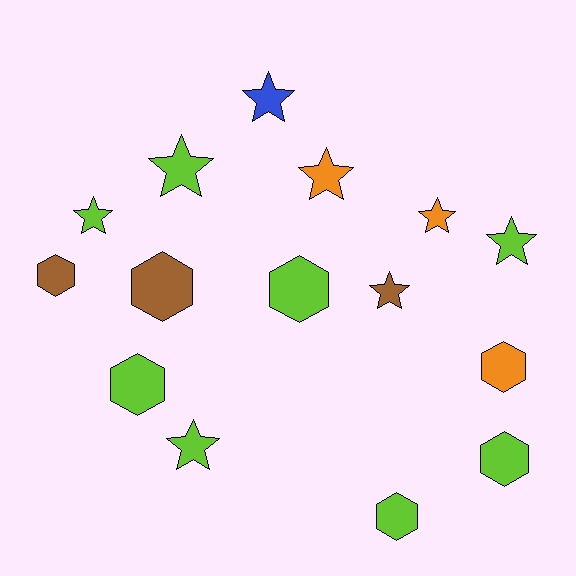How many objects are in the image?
There are 15 objects.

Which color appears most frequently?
Lime, with 8 objects.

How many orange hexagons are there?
There is 1 orange hexagon.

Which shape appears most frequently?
Star, with 8 objects.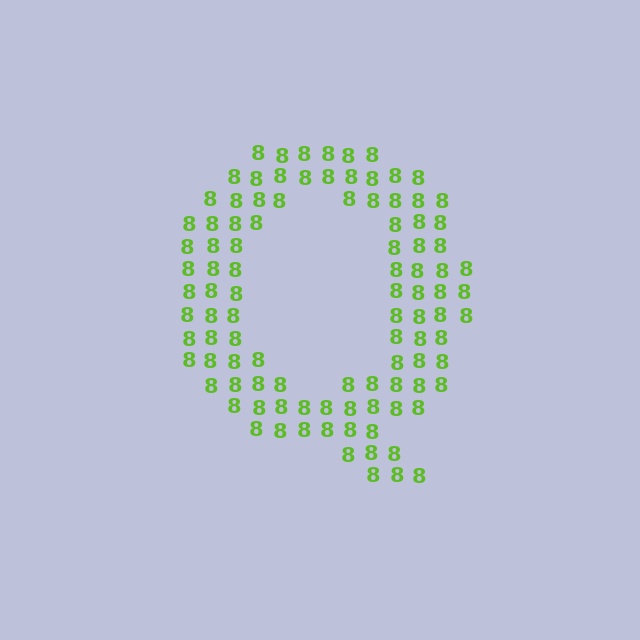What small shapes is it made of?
It is made of small digit 8's.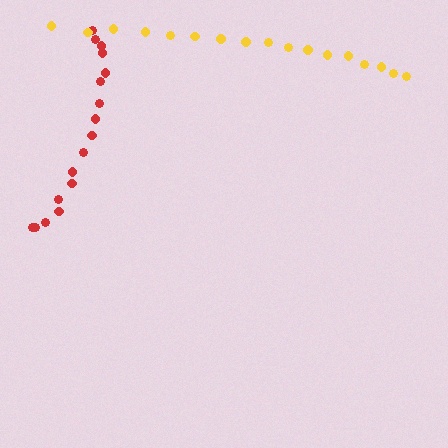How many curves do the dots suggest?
There are 2 distinct paths.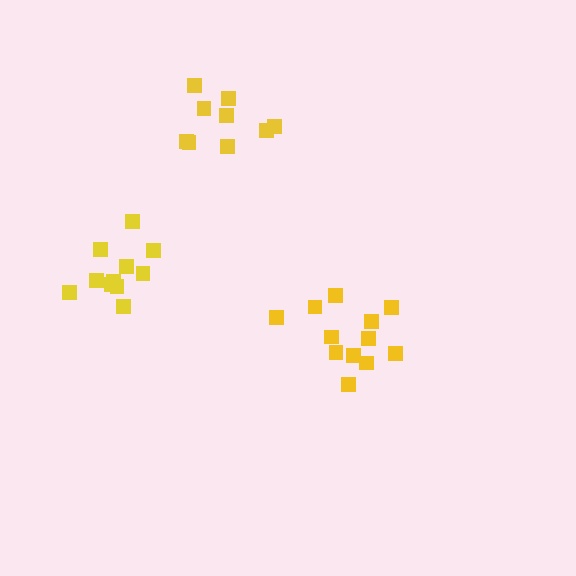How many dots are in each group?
Group 1: 12 dots, Group 2: 11 dots, Group 3: 9 dots (32 total).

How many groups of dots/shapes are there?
There are 3 groups.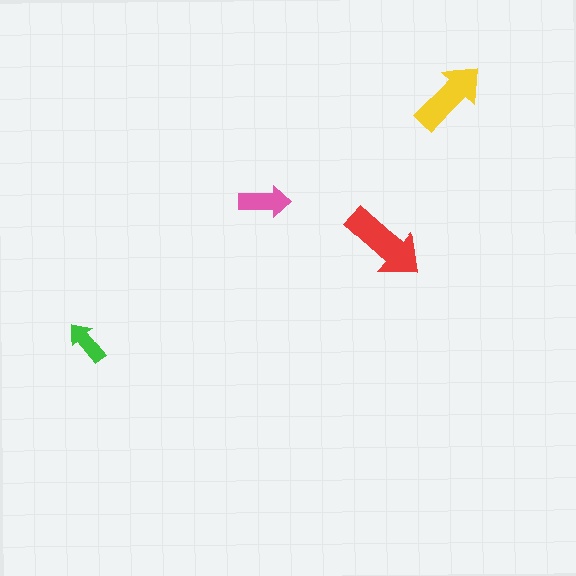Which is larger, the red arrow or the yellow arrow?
The red one.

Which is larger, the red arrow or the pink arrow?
The red one.